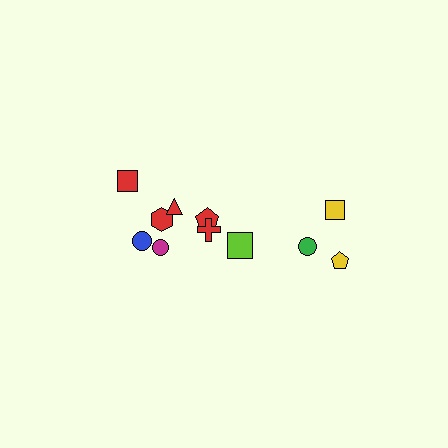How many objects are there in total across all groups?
There are 11 objects.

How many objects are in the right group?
There are 4 objects.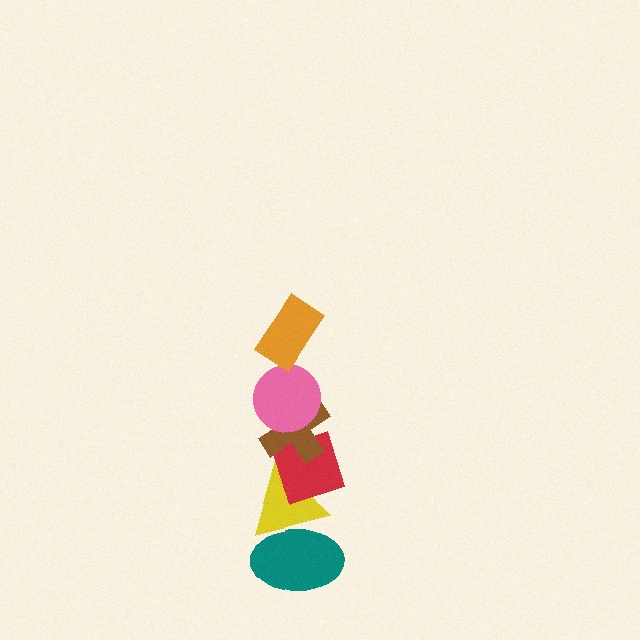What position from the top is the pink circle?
The pink circle is 2nd from the top.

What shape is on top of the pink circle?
The orange rectangle is on top of the pink circle.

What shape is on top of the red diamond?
The brown cross is on top of the red diamond.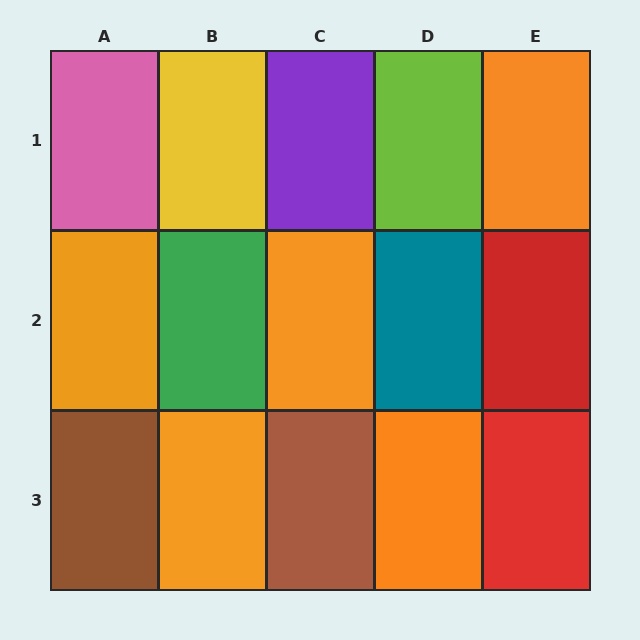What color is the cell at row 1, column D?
Lime.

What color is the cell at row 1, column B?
Yellow.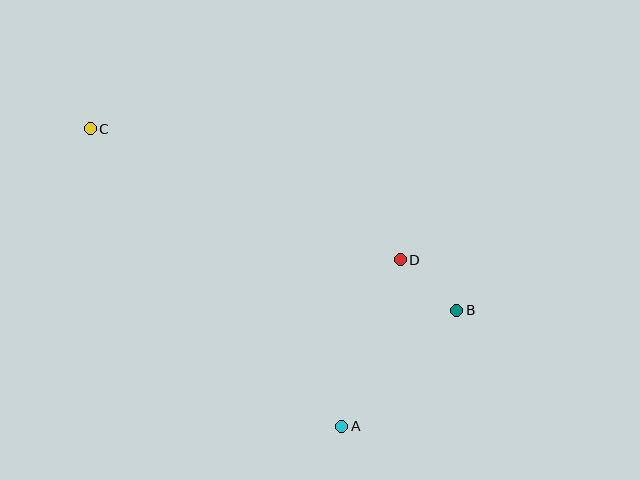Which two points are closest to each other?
Points B and D are closest to each other.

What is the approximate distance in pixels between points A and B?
The distance between A and B is approximately 163 pixels.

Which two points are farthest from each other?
Points B and C are farthest from each other.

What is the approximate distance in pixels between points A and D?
The distance between A and D is approximately 176 pixels.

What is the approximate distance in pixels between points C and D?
The distance between C and D is approximately 337 pixels.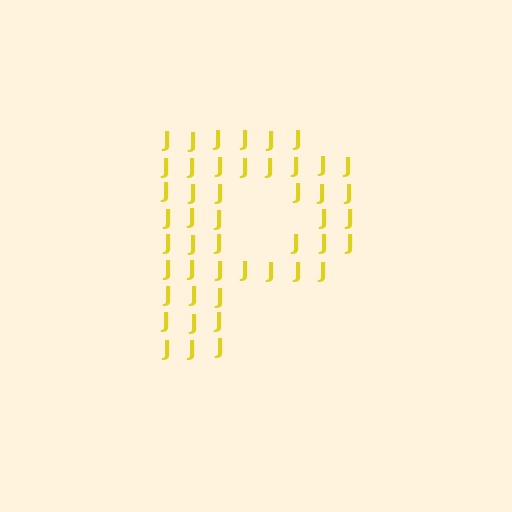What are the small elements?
The small elements are letter J's.